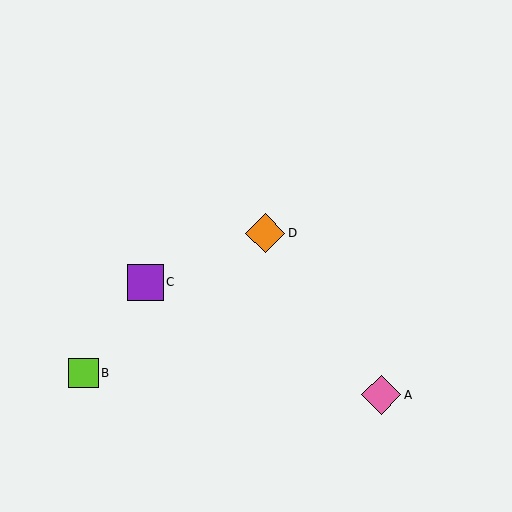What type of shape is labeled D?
Shape D is an orange diamond.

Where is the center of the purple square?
The center of the purple square is at (146, 282).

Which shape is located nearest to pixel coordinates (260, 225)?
The orange diamond (labeled D) at (265, 233) is nearest to that location.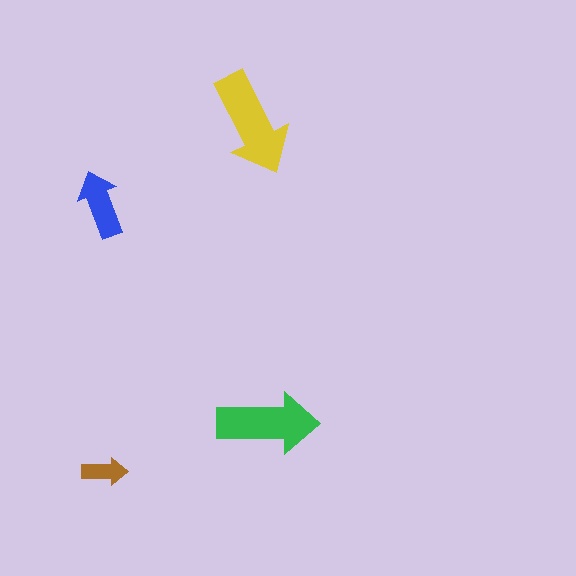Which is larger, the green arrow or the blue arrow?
The green one.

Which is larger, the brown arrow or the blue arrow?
The blue one.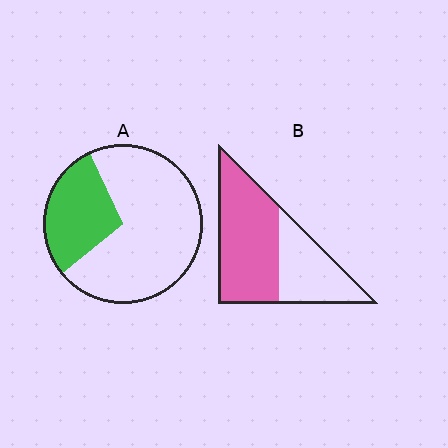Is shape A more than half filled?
No.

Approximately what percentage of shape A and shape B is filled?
A is approximately 30% and B is approximately 60%.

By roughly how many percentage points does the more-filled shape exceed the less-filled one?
By roughly 35 percentage points (B over A).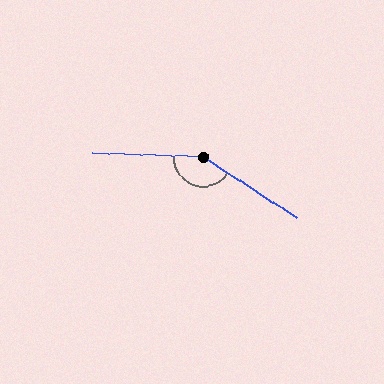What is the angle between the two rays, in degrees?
Approximately 149 degrees.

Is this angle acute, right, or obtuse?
It is obtuse.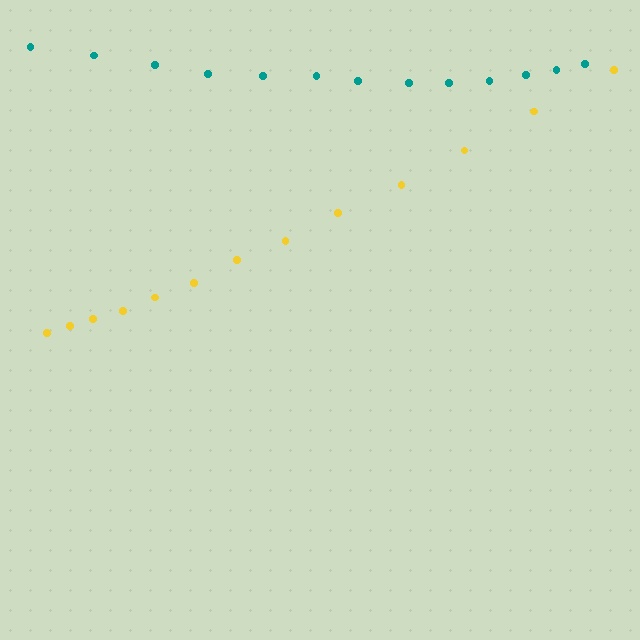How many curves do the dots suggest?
There are 2 distinct paths.